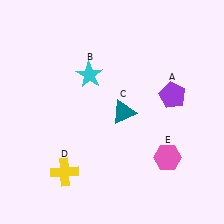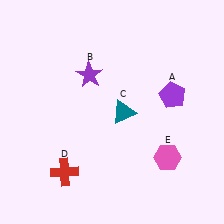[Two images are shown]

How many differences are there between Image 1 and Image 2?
There are 2 differences between the two images.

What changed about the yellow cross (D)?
In Image 1, D is yellow. In Image 2, it changed to red.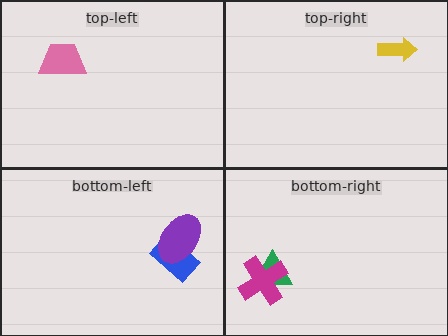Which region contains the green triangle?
The bottom-right region.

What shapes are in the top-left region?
The pink trapezoid.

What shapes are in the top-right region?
The yellow arrow.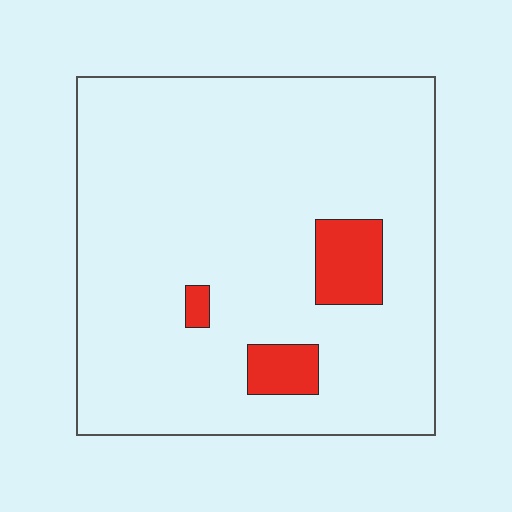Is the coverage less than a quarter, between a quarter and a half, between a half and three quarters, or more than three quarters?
Less than a quarter.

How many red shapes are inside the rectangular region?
3.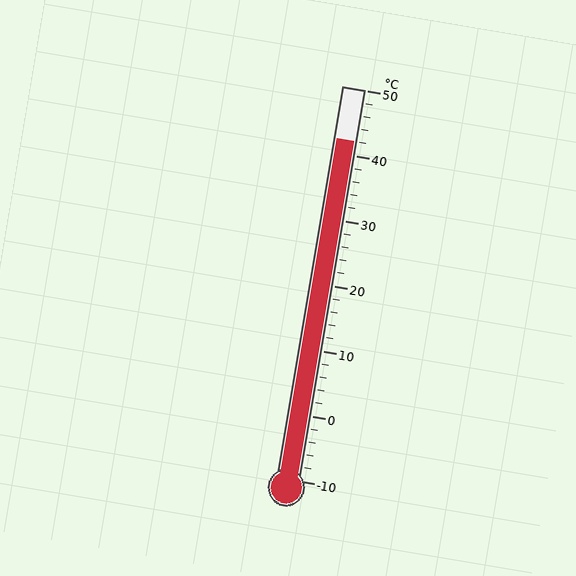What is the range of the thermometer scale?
The thermometer scale ranges from -10°C to 50°C.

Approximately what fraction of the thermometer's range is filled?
The thermometer is filled to approximately 85% of its range.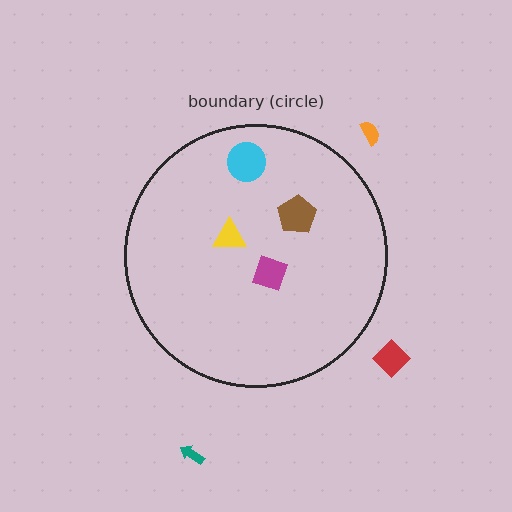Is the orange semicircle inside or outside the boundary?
Outside.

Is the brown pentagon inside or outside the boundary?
Inside.